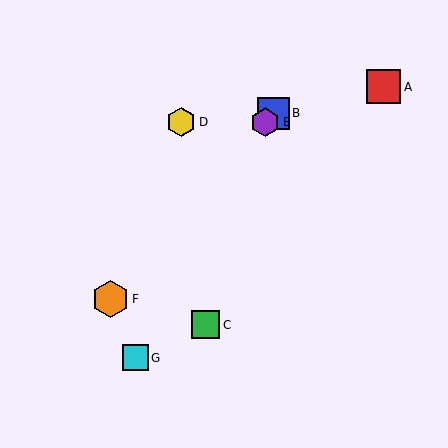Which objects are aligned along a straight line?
Objects B, E, F are aligned along a straight line.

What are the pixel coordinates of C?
Object C is at (206, 325).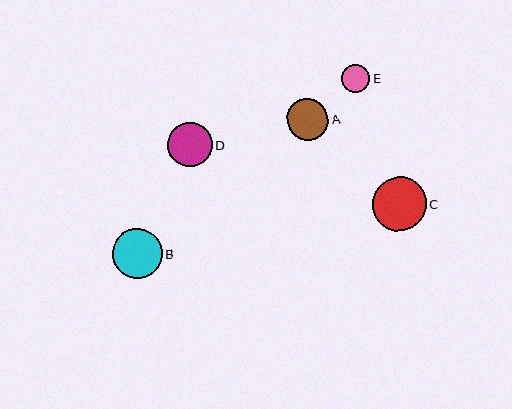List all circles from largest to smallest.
From largest to smallest: C, B, D, A, E.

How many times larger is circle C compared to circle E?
Circle C is approximately 1.9 times the size of circle E.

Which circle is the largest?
Circle C is the largest with a size of approximately 54 pixels.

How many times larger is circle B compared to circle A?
Circle B is approximately 1.2 times the size of circle A.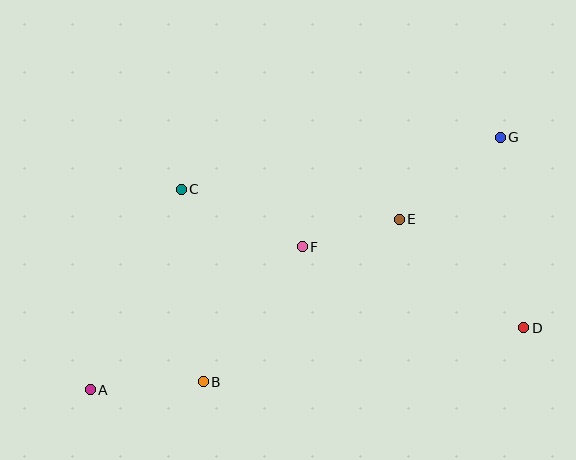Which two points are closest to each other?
Points E and F are closest to each other.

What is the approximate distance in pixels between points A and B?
The distance between A and B is approximately 113 pixels.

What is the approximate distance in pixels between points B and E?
The distance between B and E is approximately 255 pixels.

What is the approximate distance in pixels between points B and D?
The distance between B and D is approximately 325 pixels.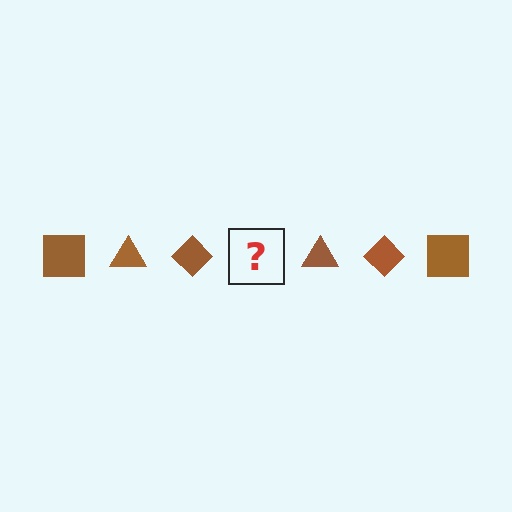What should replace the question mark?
The question mark should be replaced with a brown square.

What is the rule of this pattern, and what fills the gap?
The rule is that the pattern cycles through square, triangle, diamond shapes in brown. The gap should be filled with a brown square.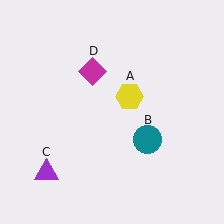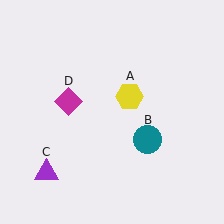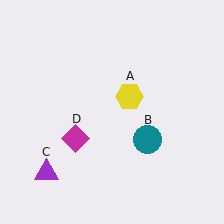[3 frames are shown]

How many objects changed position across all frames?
1 object changed position: magenta diamond (object D).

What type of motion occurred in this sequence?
The magenta diamond (object D) rotated counterclockwise around the center of the scene.